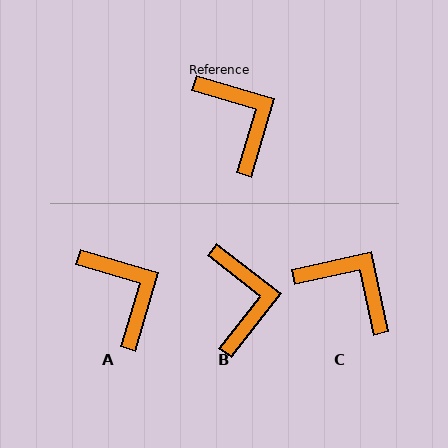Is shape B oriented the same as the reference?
No, it is off by about 22 degrees.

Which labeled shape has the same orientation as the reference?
A.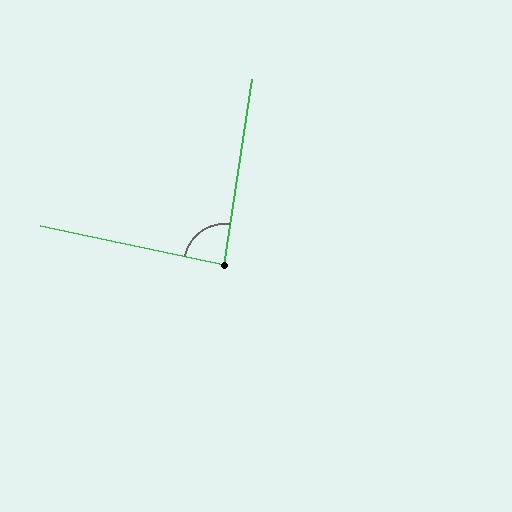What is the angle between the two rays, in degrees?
Approximately 87 degrees.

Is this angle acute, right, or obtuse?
It is approximately a right angle.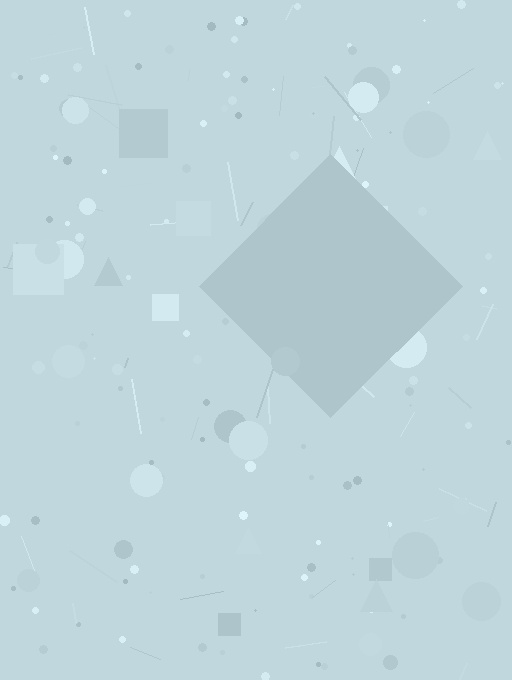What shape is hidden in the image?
A diamond is hidden in the image.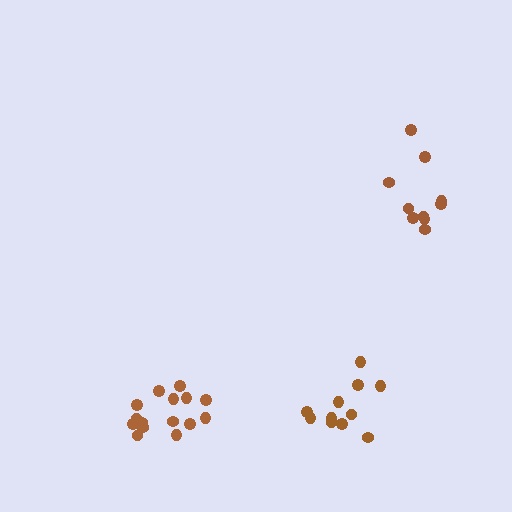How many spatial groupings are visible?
There are 3 spatial groupings.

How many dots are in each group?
Group 1: 10 dots, Group 2: 11 dots, Group 3: 15 dots (36 total).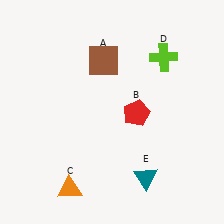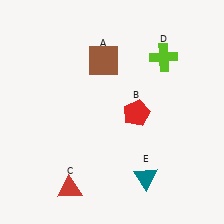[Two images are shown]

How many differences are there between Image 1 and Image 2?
There is 1 difference between the two images.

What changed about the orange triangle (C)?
In Image 1, C is orange. In Image 2, it changed to red.